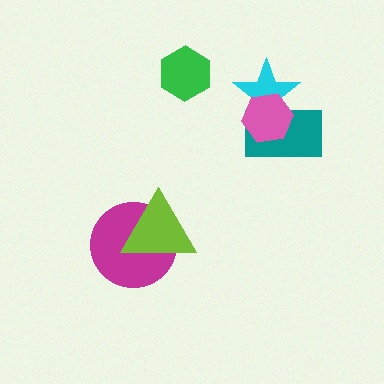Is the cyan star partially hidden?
Yes, it is partially covered by another shape.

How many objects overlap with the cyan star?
2 objects overlap with the cyan star.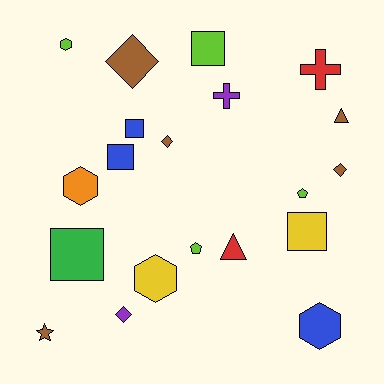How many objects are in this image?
There are 20 objects.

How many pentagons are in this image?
There are 2 pentagons.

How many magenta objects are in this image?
There are no magenta objects.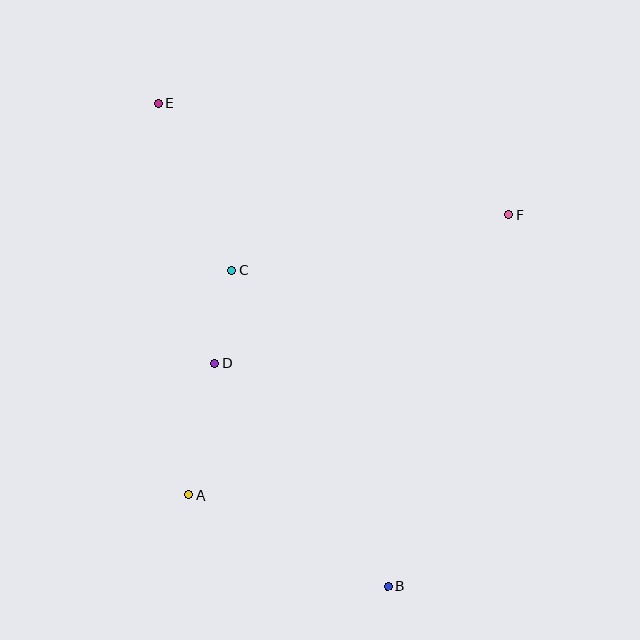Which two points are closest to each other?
Points C and D are closest to each other.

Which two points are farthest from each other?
Points B and E are farthest from each other.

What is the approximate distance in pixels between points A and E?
The distance between A and E is approximately 393 pixels.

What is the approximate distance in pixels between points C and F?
The distance between C and F is approximately 283 pixels.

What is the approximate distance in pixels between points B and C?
The distance between B and C is approximately 353 pixels.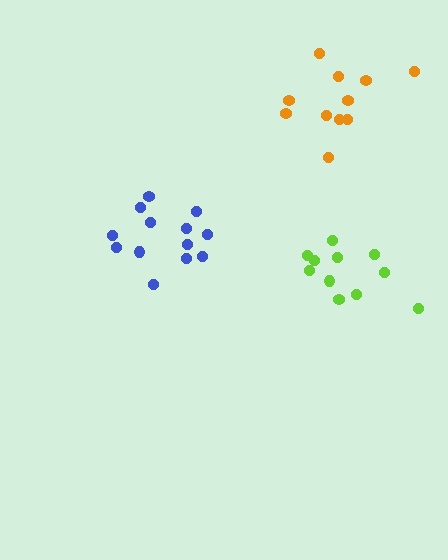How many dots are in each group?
Group 1: 11 dots, Group 2: 11 dots, Group 3: 13 dots (35 total).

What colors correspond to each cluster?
The clusters are colored: orange, lime, blue.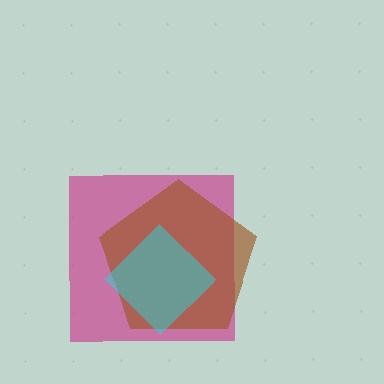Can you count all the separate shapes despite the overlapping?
Yes, there are 3 separate shapes.